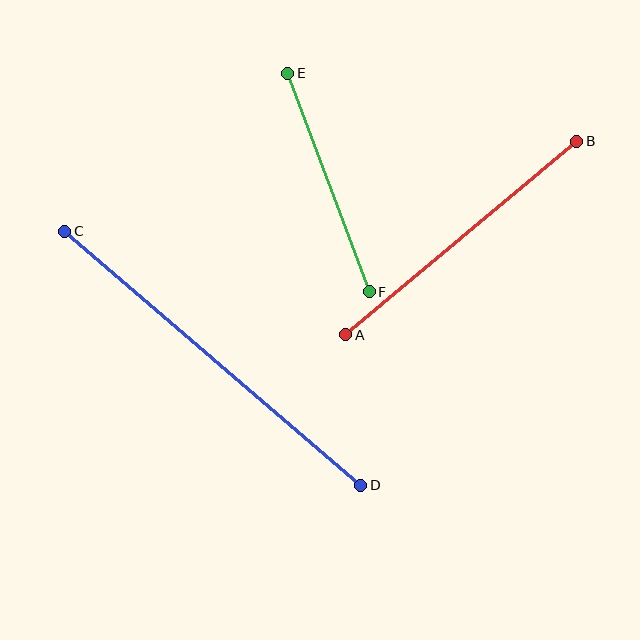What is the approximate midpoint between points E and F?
The midpoint is at approximately (329, 182) pixels.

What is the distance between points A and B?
The distance is approximately 301 pixels.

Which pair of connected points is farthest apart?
Points C and D are farthest apart.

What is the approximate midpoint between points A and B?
The midpoint is at approximately (461, 238) pixels.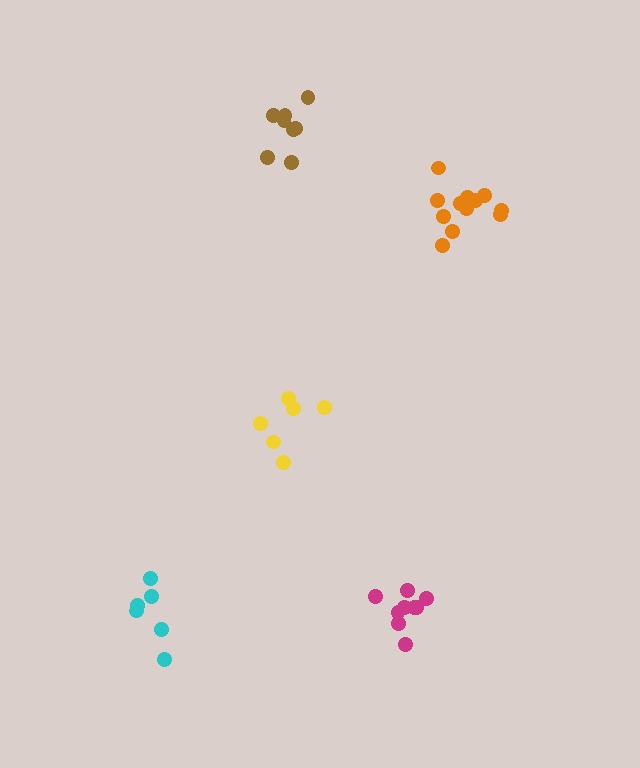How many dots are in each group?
Group 1: 9 dots, Group 2: 8 dots, Group 3: 6 dots, Group 4: 6 dots, Group 5: 12 dots (41 total).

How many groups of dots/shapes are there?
There are 5 groups.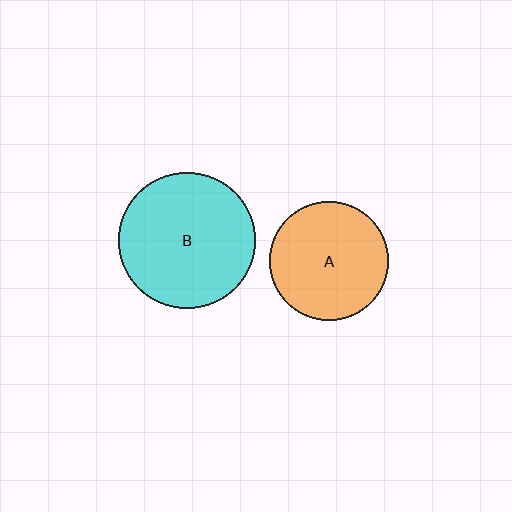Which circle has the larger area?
Circle B (cyan).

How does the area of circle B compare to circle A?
Approximately 1.3 times.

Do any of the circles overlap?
No, none of the circles overlap.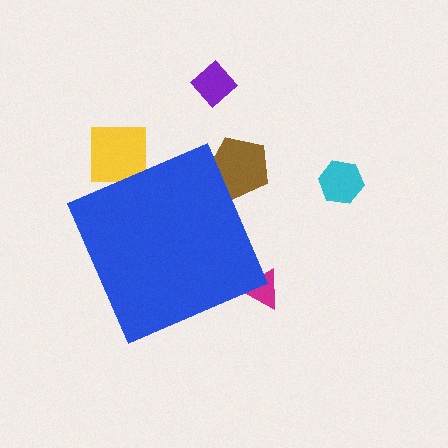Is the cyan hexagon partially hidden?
No, the cyan hexagon is fully visible.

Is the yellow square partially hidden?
Yes, the yellow square is partially hidden behind the blue diamond.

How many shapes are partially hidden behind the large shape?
3 shapes are partially hidden.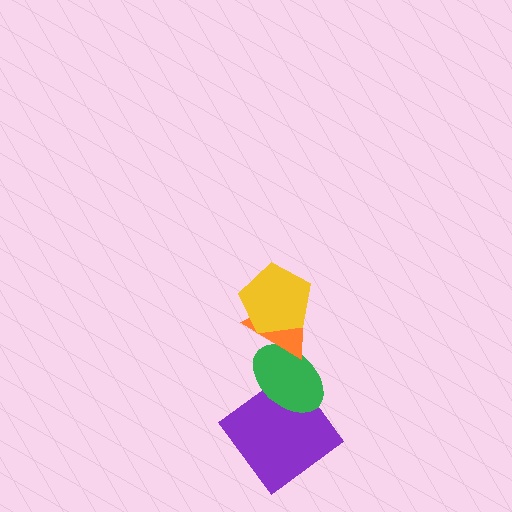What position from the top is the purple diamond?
The purple diamond is 4th from the top.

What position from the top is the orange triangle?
The orange triangle is 2nd from the top.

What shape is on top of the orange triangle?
The yellow pentagon is on top of the orange triangle.